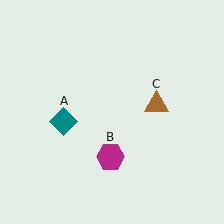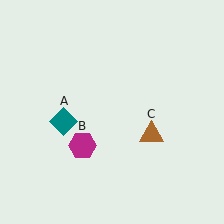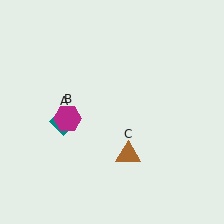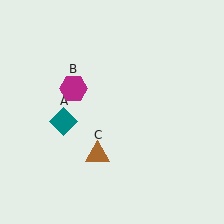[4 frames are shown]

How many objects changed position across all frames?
2 objects changed position: magenta hexagon (object B), brown triangle (object C).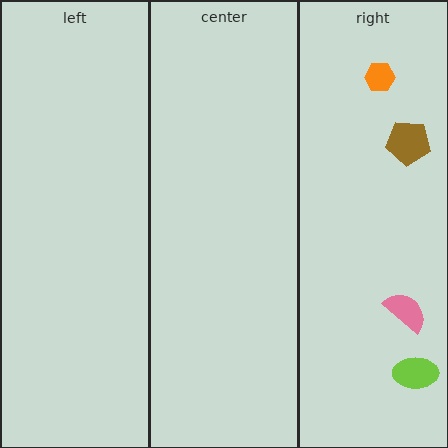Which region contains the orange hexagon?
The right region.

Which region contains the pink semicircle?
The right region.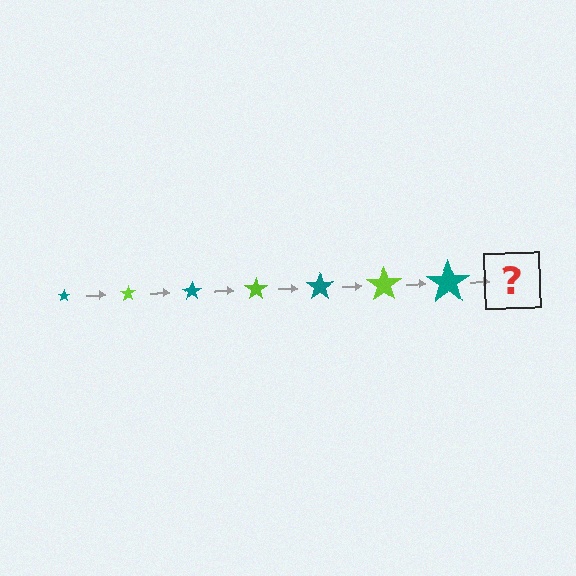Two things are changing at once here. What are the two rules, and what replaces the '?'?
The two rules are that the star grows larger each step and the color cycles through teal and lime. The '?' should be a lime star, larger than the previous one.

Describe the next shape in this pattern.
It should be a lime star, larger than the previous one.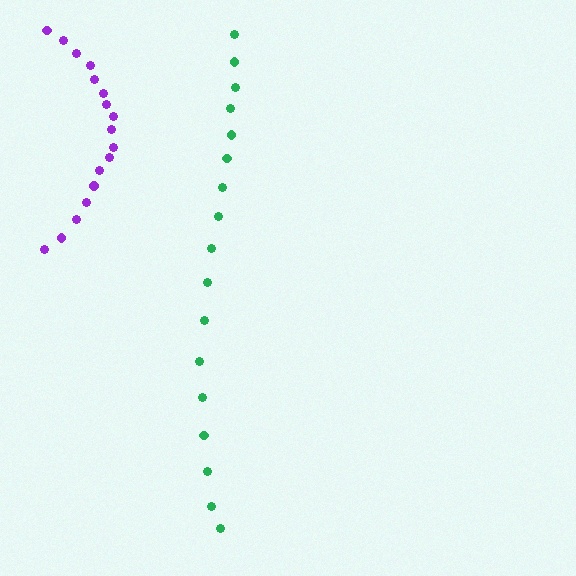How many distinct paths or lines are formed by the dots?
There are 2 distinct paths.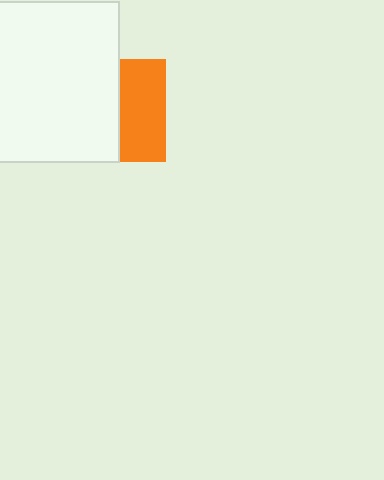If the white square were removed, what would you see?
You would see the complete orange square.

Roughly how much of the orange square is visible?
About half of it is visible (roughly 45%).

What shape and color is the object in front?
The object in front is a white square.